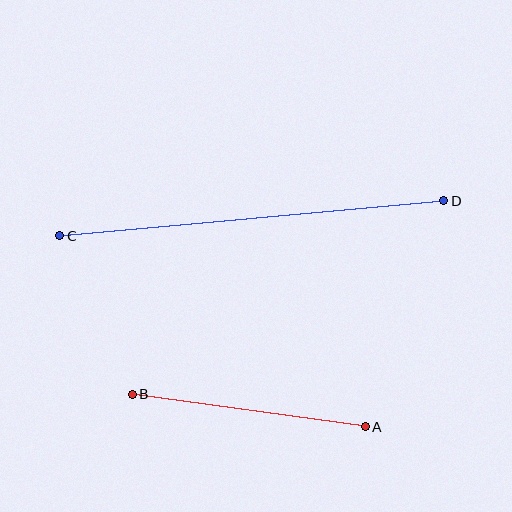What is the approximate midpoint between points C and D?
The midpoint is at approximately (252, 218) pixels.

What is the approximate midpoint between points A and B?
The midpoint is at approximately (249, 411) pixels.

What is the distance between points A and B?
The distance is approximately 235 pixels.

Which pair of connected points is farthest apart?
Points C and D are farthest apart.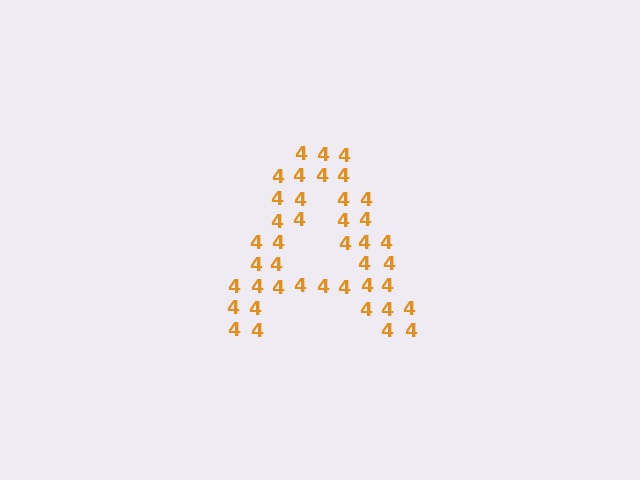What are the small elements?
The small elements are digit 4's.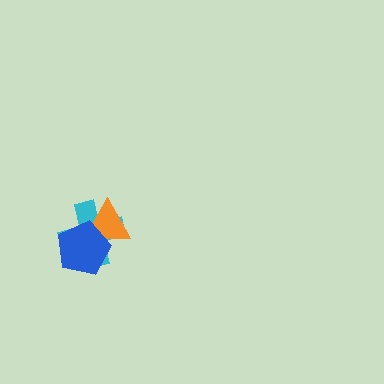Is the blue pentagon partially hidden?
No, no other shape covers it.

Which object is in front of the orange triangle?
The blue pentagon is in front of the orange triangle.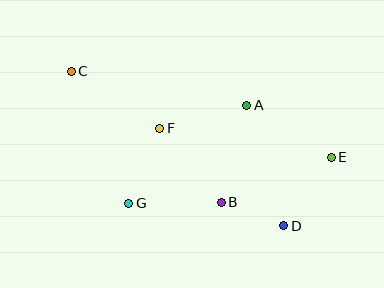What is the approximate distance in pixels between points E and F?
The distance between E and F is approximately 174 pixels.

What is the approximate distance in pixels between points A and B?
The distance between A and B is approximately 100 pixels.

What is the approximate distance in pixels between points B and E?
The distance between B and E is approximately 118 pixels.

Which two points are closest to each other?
Points B and D are closest to each other.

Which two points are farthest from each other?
Points C and E are farthest from each other.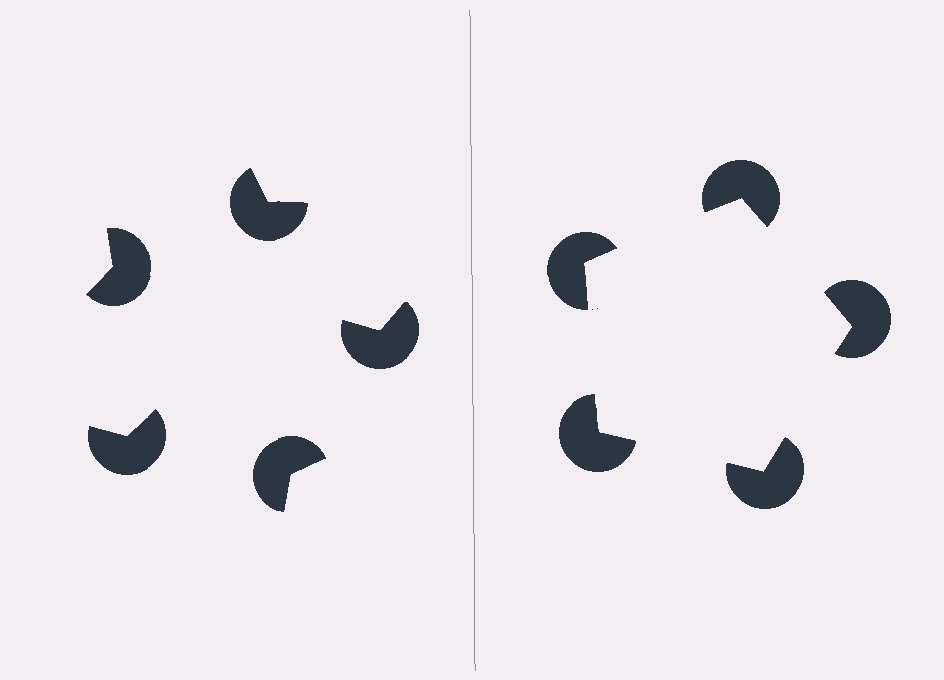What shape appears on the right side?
An illusory pentagon.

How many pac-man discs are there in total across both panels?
10 — 5 on each side.